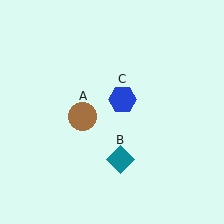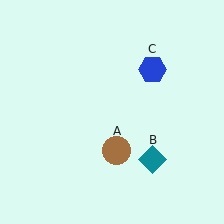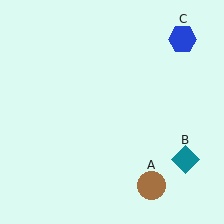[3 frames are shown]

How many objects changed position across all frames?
3 objects changed position: brown circle (object A), teal diamond (object B), blue hexagon (object C).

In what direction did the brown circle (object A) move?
The brown circle (object A) moved down and to the right.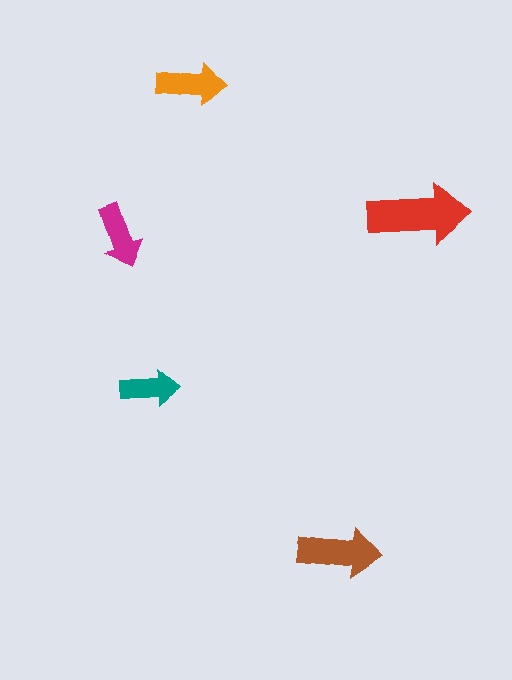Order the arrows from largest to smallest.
the red one, the brown one, the orange one, the magenta one, the teal one.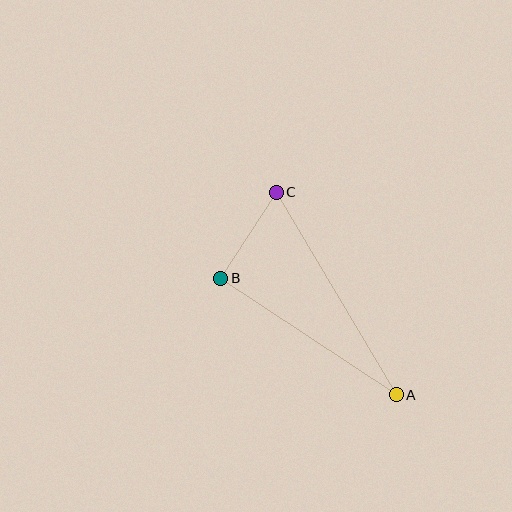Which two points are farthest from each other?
Points A and C are farthest from each other.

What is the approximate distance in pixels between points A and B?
The distance between A and B is approximately 211 pixels.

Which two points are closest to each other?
Points B and C are closest to each other.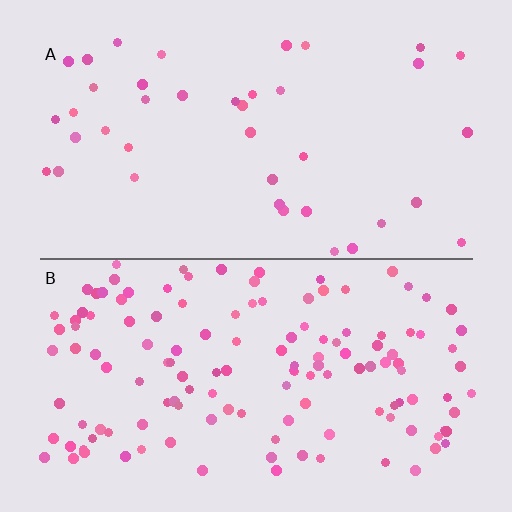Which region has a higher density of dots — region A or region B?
B (the bottom).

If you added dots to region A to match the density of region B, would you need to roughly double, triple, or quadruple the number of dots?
Approximately triple.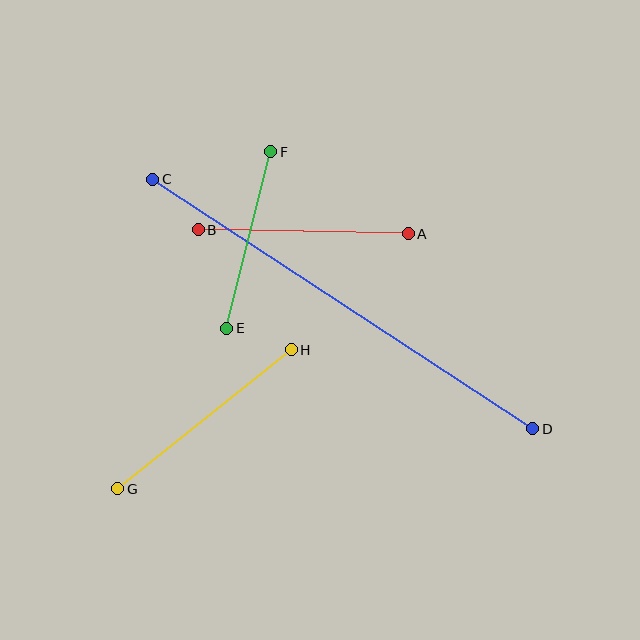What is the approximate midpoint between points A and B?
The midpoint is at approximately (303, 232) pixels.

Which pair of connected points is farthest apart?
Points C and D are farthest apart.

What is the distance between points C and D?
The distance is approximately 455 pixels.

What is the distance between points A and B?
The distance is approximately 210 pixels.